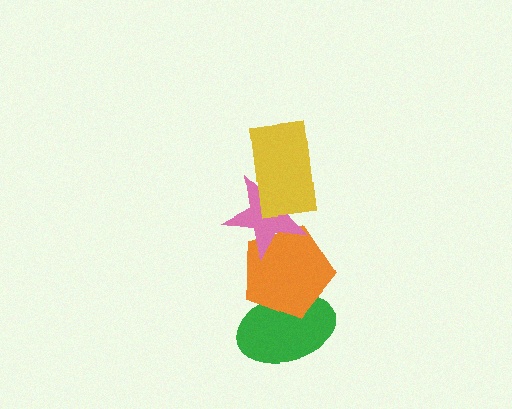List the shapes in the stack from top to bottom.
From top to bottom: the yellow rectangle, the pink star, the orange pentagon, the green ellipse.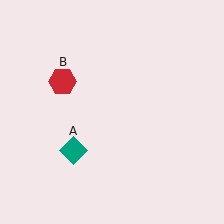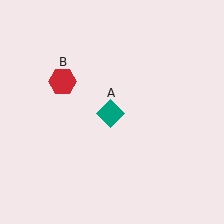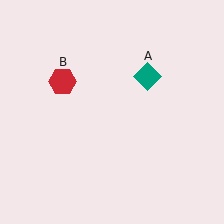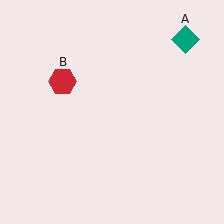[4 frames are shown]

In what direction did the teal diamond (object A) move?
The teal diamond (object A) moved up and to the right.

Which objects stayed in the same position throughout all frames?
Red hexagon (object B) remained stationary.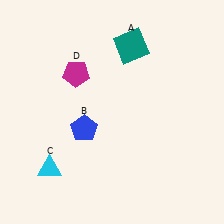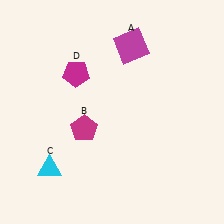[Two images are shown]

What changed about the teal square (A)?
In Image 1, A is teal. In Image 2, it changed to magenta.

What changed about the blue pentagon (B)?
In Image 1, B is blue. In Image 2, it changed to magenta.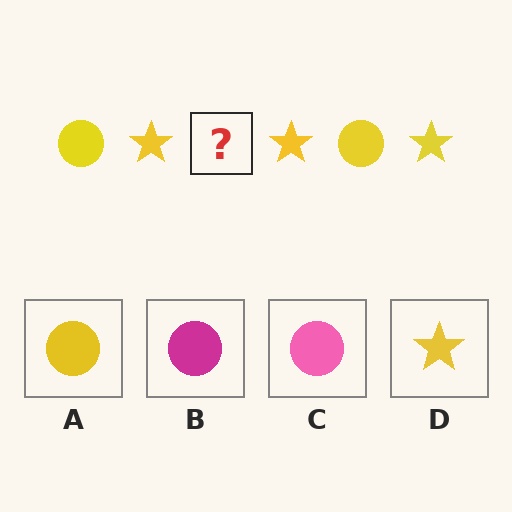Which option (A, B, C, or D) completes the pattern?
A.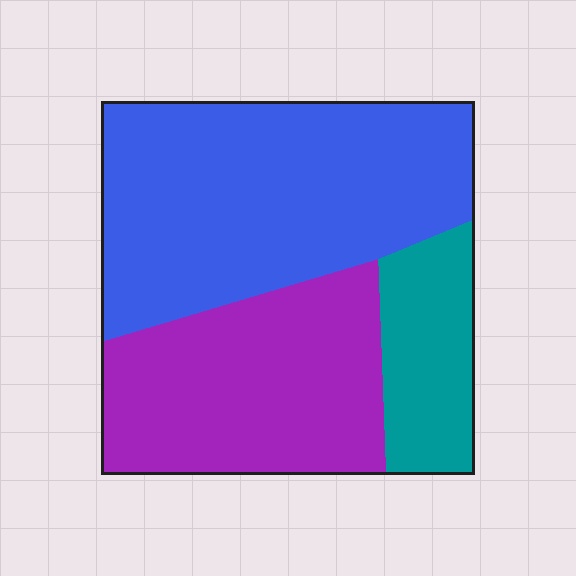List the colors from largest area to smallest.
From largest to smallest: blue, purple, teal.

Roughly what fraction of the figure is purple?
Purple covers about 35% of the figure.